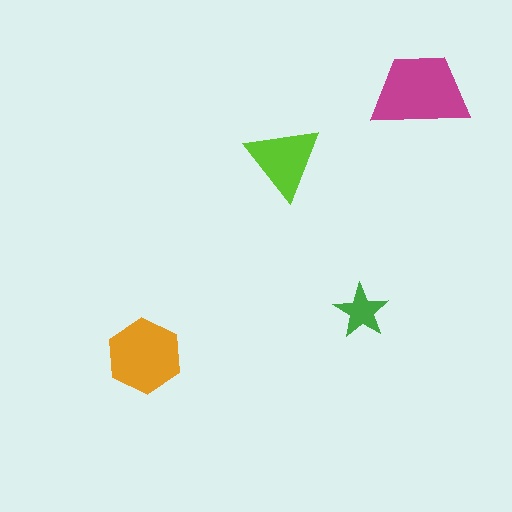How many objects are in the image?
There are 4 objects in the image.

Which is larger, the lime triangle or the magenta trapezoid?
The magenta trapezoid.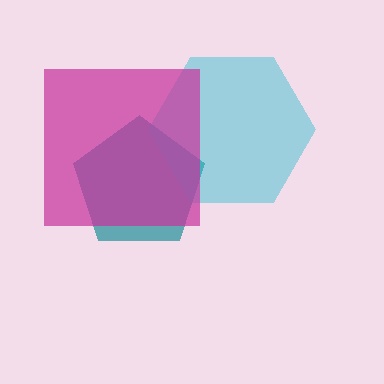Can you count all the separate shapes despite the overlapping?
Yes, there are 3 separate shapes.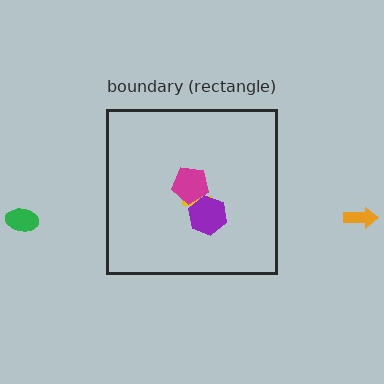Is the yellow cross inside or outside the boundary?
Inside.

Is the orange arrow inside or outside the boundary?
Outside.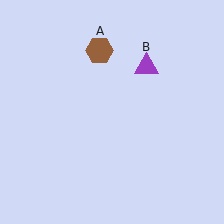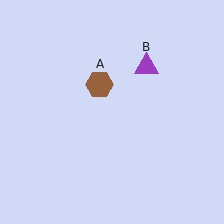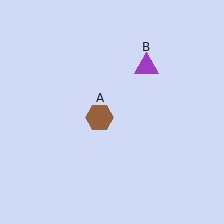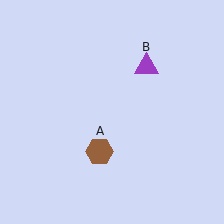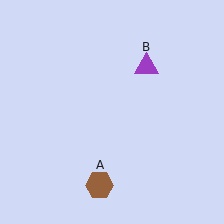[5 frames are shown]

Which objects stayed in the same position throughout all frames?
Purple triangle (object B) remained stationary.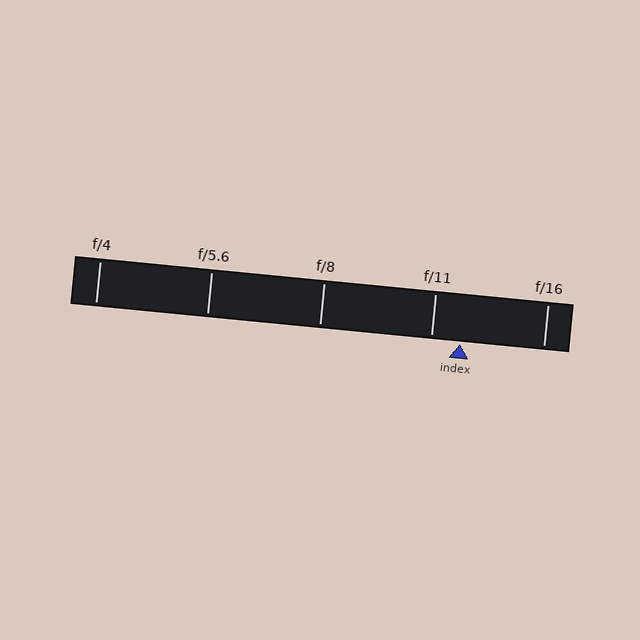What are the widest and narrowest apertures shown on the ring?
The widest aperture shown is f/4 and the narrowest is f/16.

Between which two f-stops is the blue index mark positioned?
The index mark is between f/11 and f/16.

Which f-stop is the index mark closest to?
The index mark is closest to f/11.